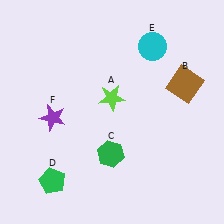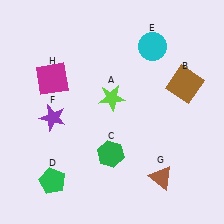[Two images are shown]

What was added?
A brown triangle (G), a magenta square (H) were added in Image 2.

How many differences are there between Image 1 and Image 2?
There are 2 differences between the two images.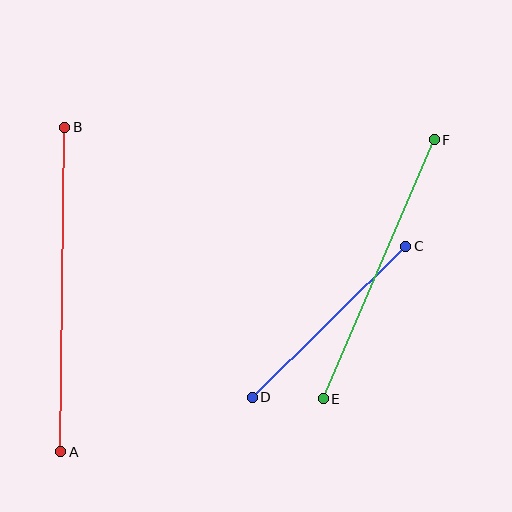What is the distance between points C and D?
The distance is approximately 215 pixels.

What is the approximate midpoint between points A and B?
The midpoint is at approximately (63, 290) pixels.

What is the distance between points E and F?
The distance is approximately 282 pixels.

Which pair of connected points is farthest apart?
Points A and B are farthest apart.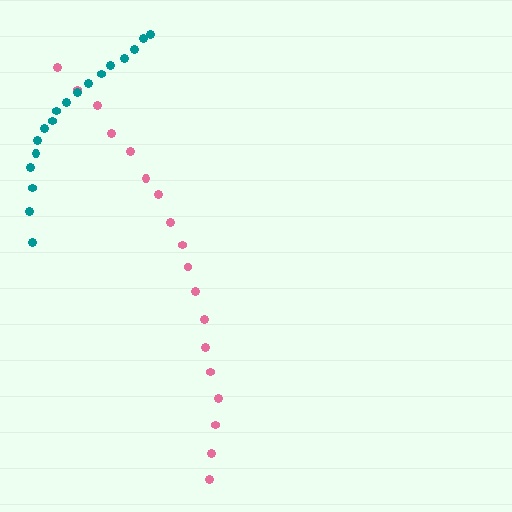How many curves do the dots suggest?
There are 2 distinct paths.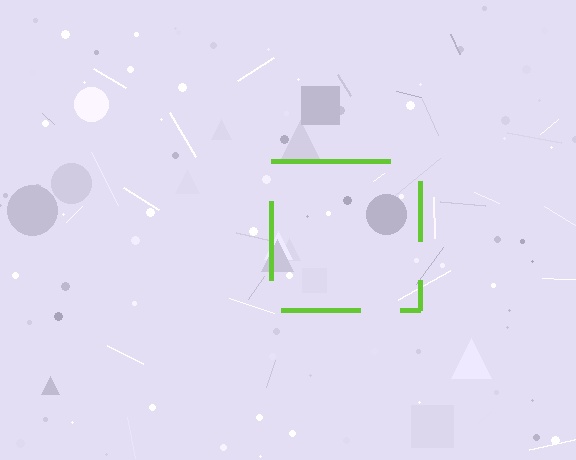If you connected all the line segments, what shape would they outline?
They would outline a square.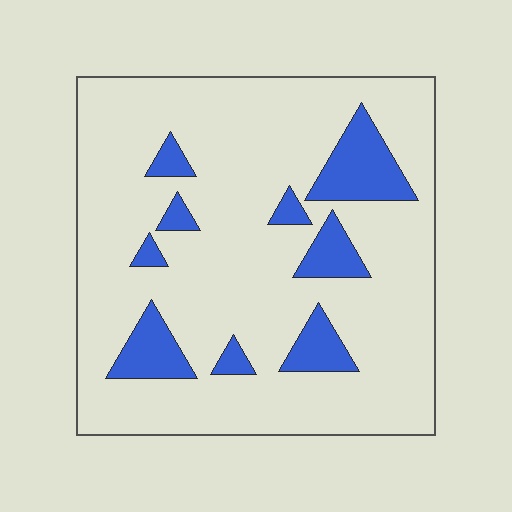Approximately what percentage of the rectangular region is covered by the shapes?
Approximately 15%.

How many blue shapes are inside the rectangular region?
9.